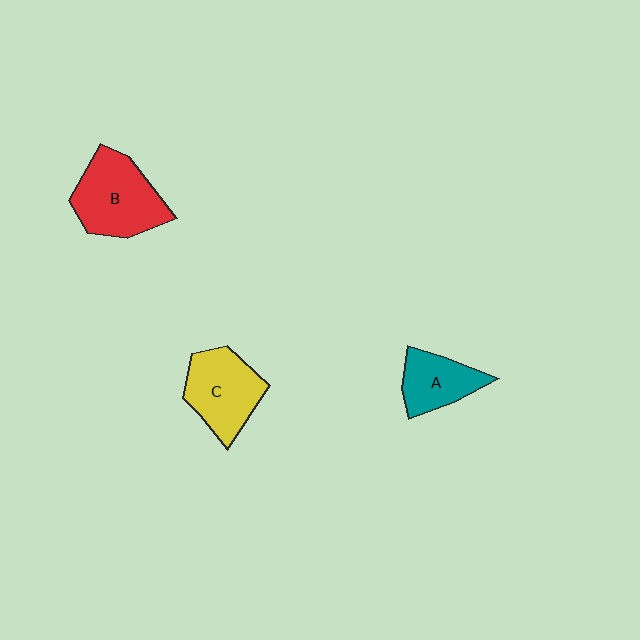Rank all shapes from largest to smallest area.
From largest to smallest: B (red), C (yellow), A (teal).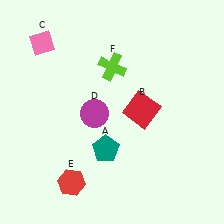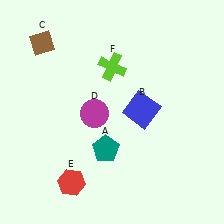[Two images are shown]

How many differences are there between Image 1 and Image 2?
There are 2 differences between the two images.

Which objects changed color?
B changed from red to blue. C changed from pink to brown.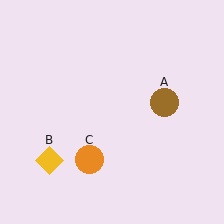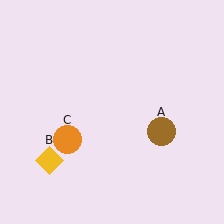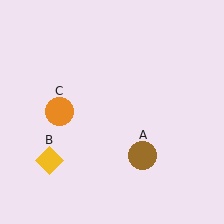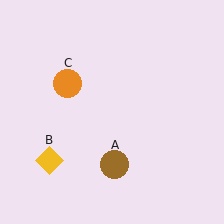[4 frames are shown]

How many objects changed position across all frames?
2 objects changed position: brown circle (object A), orange circle (object C).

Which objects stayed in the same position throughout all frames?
Yellow diamond (object B) remained stationary.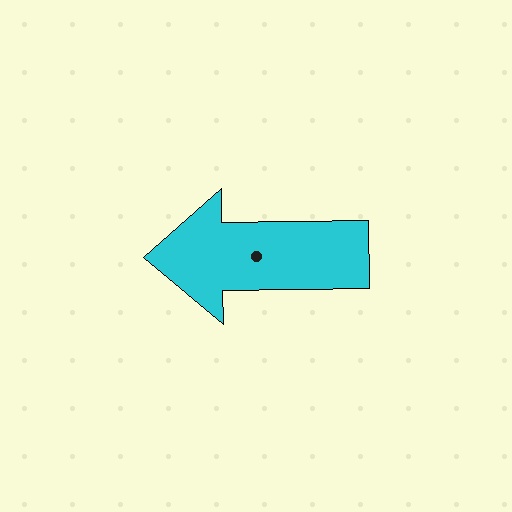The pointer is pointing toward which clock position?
Roughly 9 o'clock.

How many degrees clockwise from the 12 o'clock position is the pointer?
Approximately 269 degrees.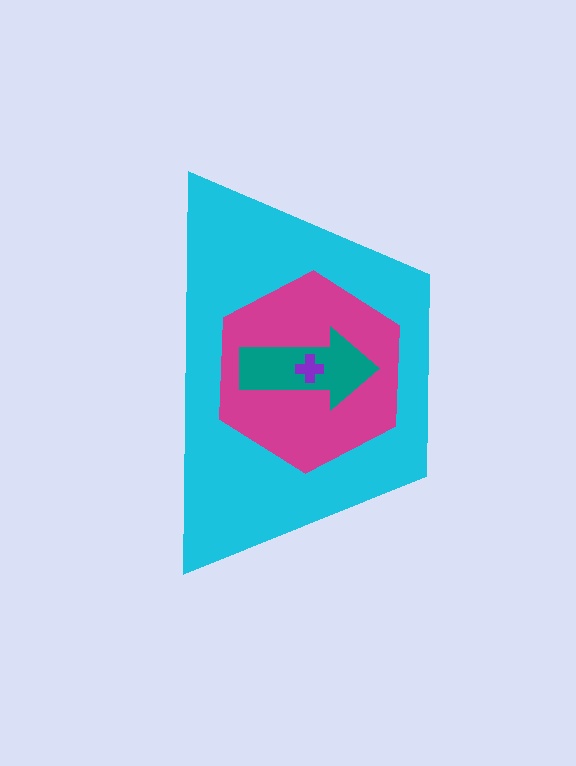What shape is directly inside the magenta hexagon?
The teal arrow.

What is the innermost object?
The purple cross.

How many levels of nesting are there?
4.